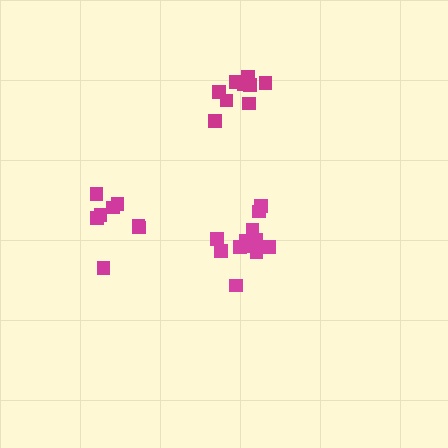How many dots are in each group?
Group 1: 13 dots, Group 2: 8 dots, Group 3: 10 dots (31 total).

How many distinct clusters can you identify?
There are 3 distinct clusters.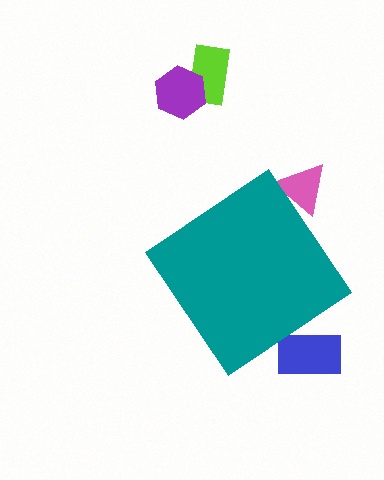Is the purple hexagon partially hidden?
No, the purple hexagon is fully visible.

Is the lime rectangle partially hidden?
No, the lime rectangle is fully visible.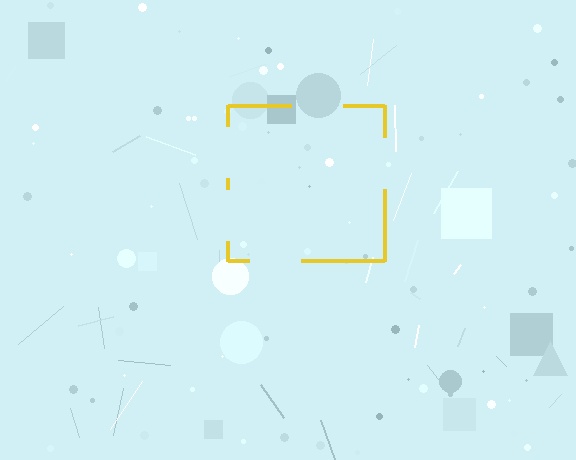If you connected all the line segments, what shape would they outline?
They would outline a square.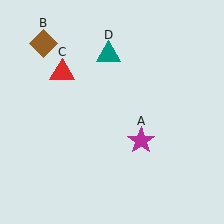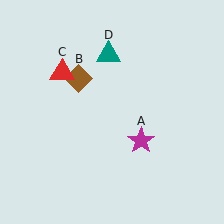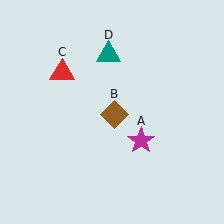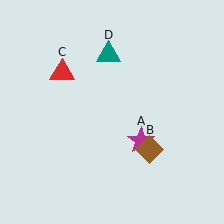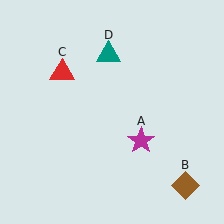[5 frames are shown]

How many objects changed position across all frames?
1 object changed position: brown diamond (object B).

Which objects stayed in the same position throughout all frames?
Magenta star (object A) and red triangle (object C) and teal triangle (object D) remained stationary.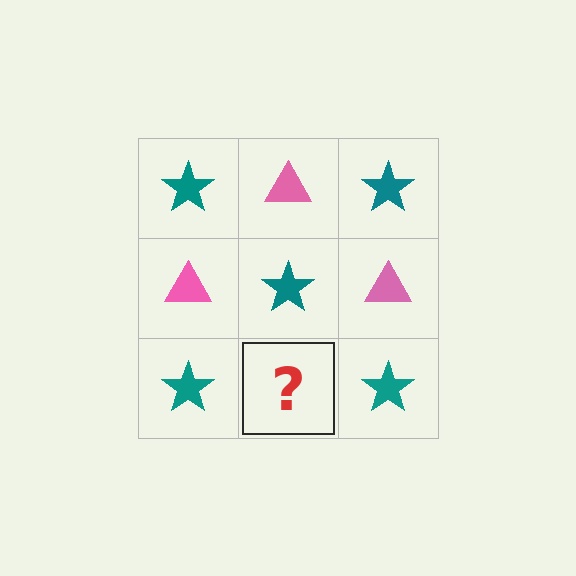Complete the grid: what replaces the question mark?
The question mark should be replaced with a pink triangle.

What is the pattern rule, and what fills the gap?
The rule is that it alternates teal star and pink triangle in a checkerboard pattern. The gap should be filled with a pink triangle.